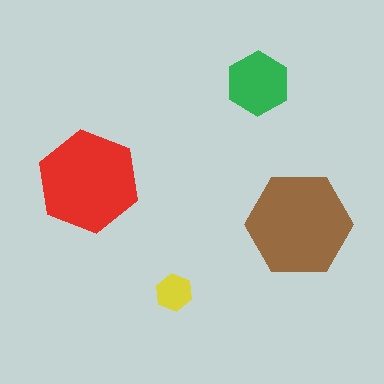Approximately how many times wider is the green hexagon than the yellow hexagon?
About 1.5 times wider.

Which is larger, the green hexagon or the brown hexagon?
The brown one.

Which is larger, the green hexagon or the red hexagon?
The red one.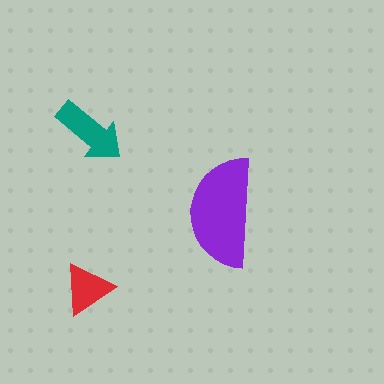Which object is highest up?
The teal arrow is topmost.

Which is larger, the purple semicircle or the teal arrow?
The purple semicircle.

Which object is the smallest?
The red triangle.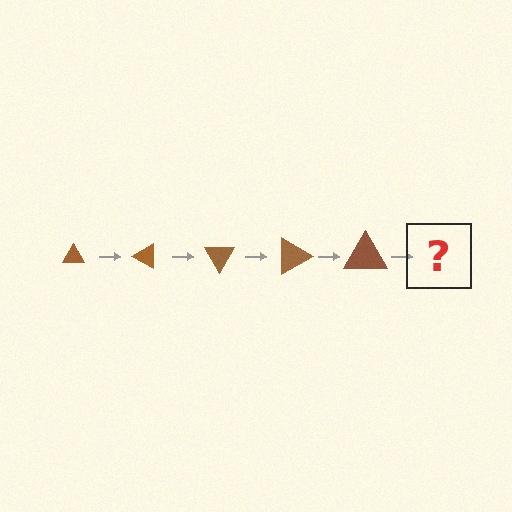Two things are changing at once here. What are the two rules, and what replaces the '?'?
The two rules are that the triangle grows larger each step and it rotates 30 degrees each step. The '?' should be a triangle, larger than the previous one and rotated 150 degrees from the start.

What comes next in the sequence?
The next element should be a triangle, larger than the previous one and rotated 150 degrees from the start.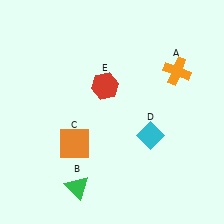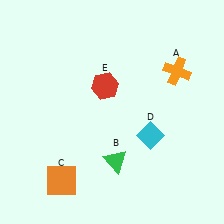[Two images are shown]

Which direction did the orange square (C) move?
The orange square (C) moved down.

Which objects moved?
The objects that moved are: the green triangle (B), the orange square (C).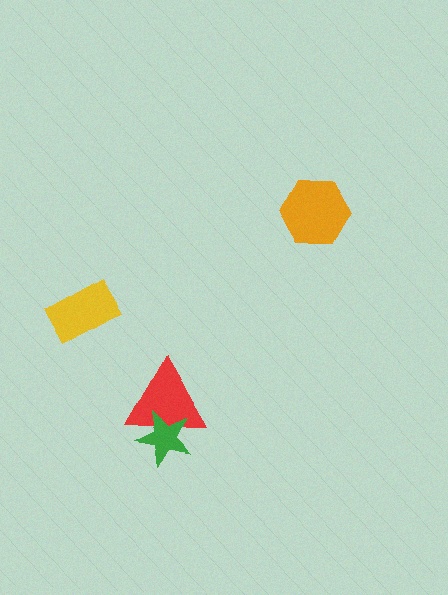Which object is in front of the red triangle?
The green star is in front of the red triangle.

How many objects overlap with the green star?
1 object overlaps with the green star.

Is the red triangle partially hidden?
Yes, it is partially covered by another shape.